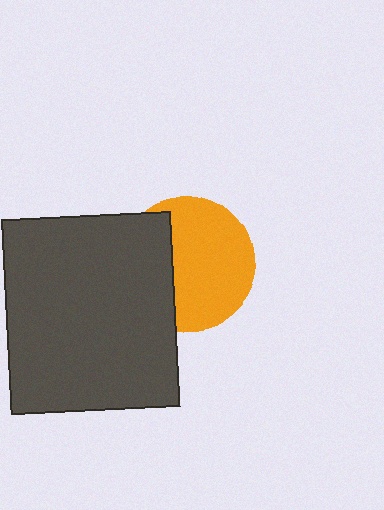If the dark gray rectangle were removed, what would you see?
You would see the complete orange circle.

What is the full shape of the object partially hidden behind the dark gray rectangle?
The partially hidden object is an orange circle.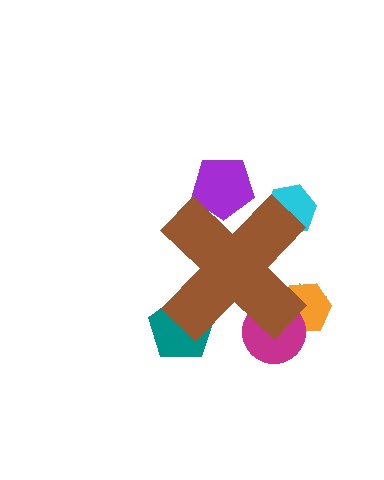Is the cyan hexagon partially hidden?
Yes, the cyan hexagon is partially hidden behind the brown cross.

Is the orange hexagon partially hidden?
Yes, the orange hexagon is partially hidden behind the brown cross.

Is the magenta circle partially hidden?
Yes, the magenta circle is partially hidden behind the brown cross.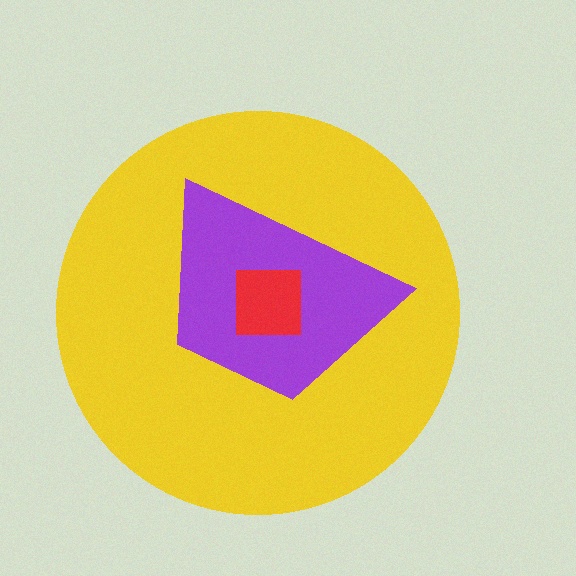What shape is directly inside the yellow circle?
The purple trapezoid.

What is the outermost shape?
The yellow circle.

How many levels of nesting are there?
3.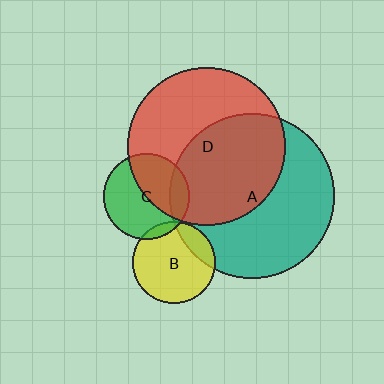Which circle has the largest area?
Circle A (teal).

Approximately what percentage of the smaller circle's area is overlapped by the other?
Approximately 15%.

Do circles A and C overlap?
Yes.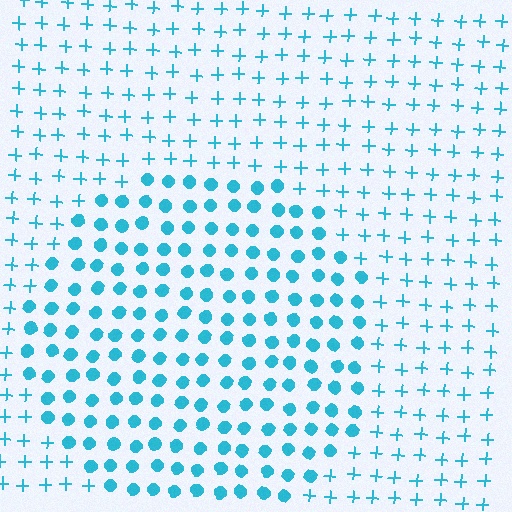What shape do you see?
I see a circle.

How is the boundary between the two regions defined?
The boundary is defined by a change in element shape: circles inside vs. plus signs outside. All elements share the same color and spacing.